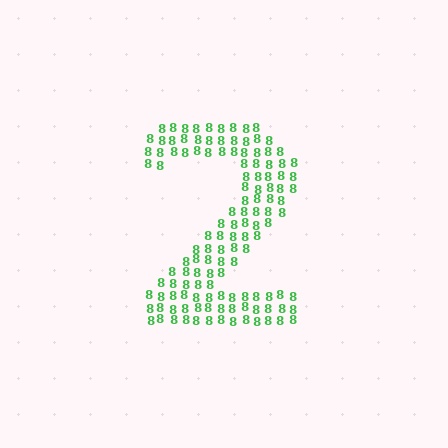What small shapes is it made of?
It is made of small digit 8's.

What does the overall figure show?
The overall figure shows the digit 2.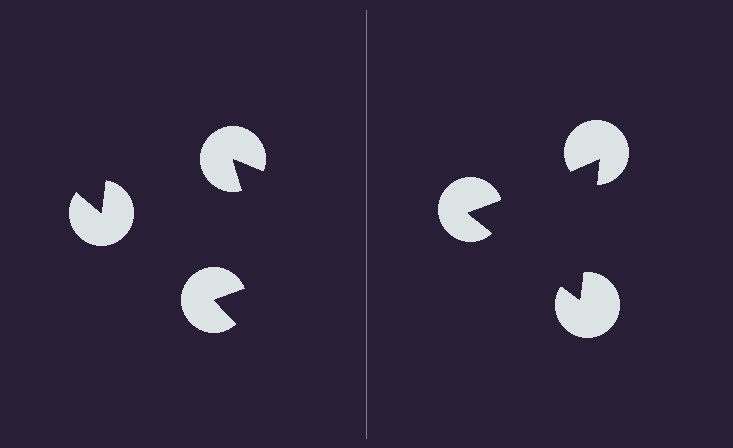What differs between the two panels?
The pac-man discs are positioned identically on both sides; only the wedge orientations differ. On the right they align to a triangle; on the left they are misaligned.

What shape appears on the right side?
An illusory triangle.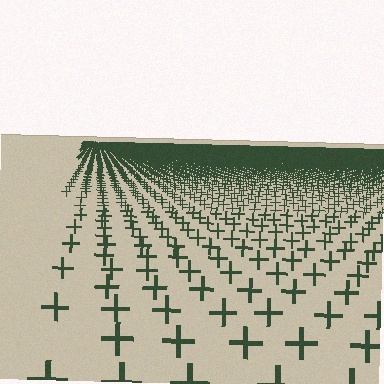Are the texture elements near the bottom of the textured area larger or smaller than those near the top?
Larger. Near the bottom, elements are closer to the viewer and appear at a bigger on-screen size.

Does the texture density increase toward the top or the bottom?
Density increases toward the top.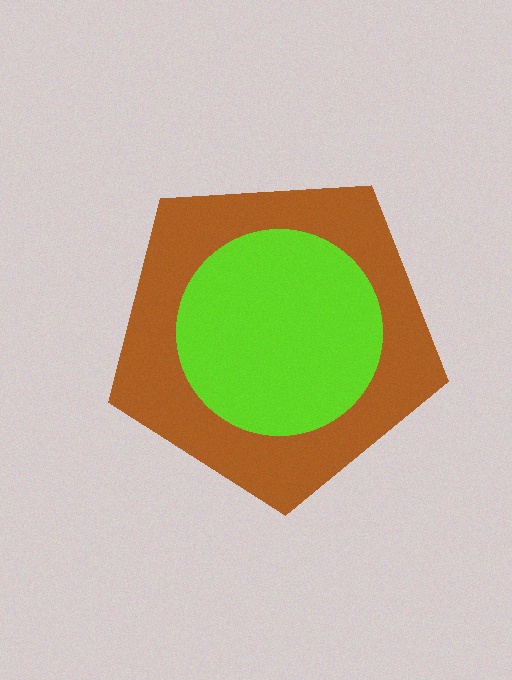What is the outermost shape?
The brown pentagon.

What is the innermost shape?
The lime circle.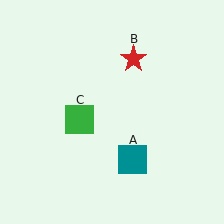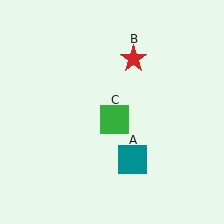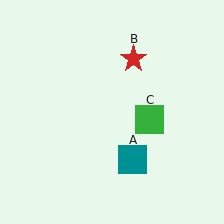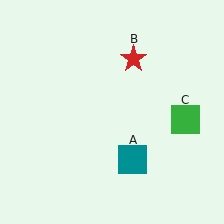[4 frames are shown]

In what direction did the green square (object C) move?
The green square (object C) moved right.